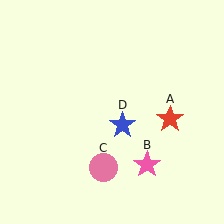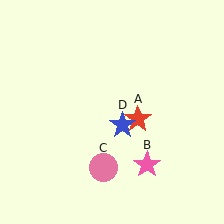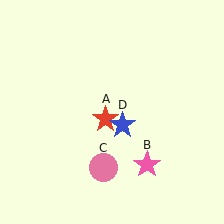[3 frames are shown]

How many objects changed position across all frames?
1 object changed position: red star (object A).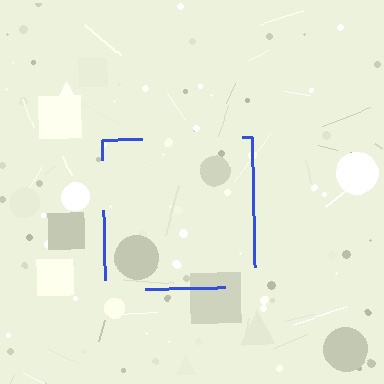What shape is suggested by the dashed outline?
The dashed outline suggests a square.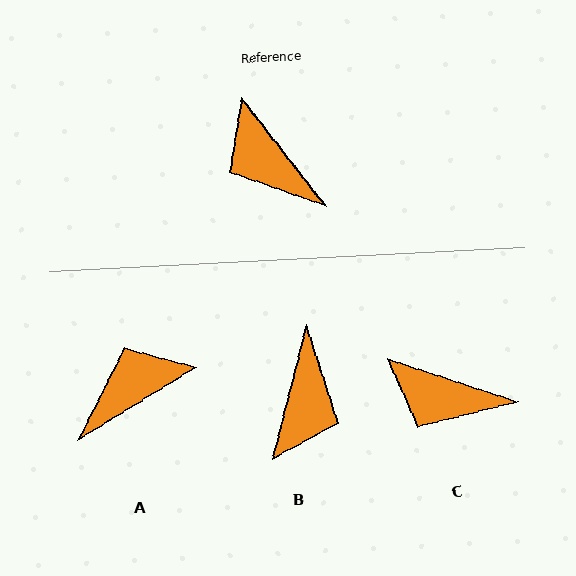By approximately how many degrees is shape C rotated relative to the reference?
Approximately 34 degrees counter-clockwise.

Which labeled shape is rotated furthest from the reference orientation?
B, about 127 degrees away.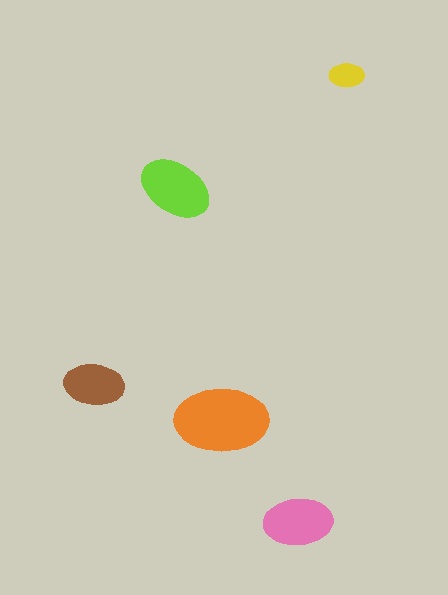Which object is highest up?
The yellow ellipse is topmost.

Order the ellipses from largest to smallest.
the orange one, the lime one, the pink one, the brown one, the yellow one.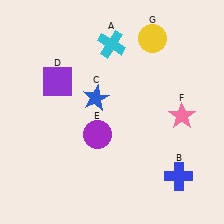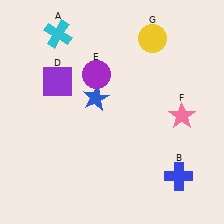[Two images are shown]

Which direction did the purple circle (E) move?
The purple circle (E) moved up.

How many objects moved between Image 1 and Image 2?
2 objects moved between the two images.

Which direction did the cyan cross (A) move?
The cyan cross (A) moved left.